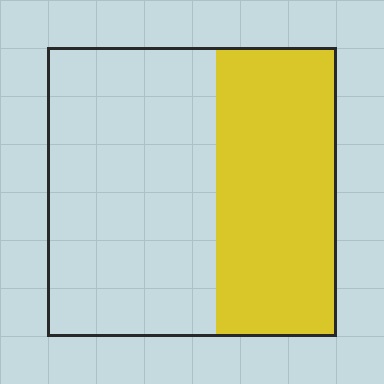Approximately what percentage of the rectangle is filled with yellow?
Approximately 40%.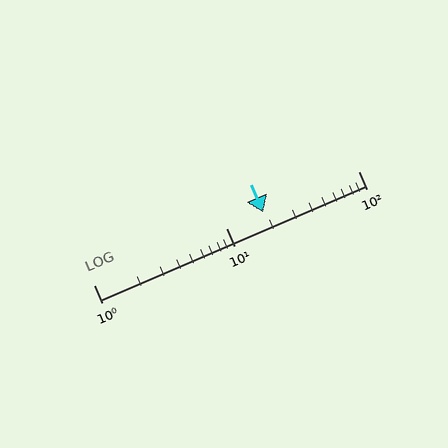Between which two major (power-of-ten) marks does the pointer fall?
The pointer is between 10 and 100.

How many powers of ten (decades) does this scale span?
The scale spans 2 decades, from 1 to 100.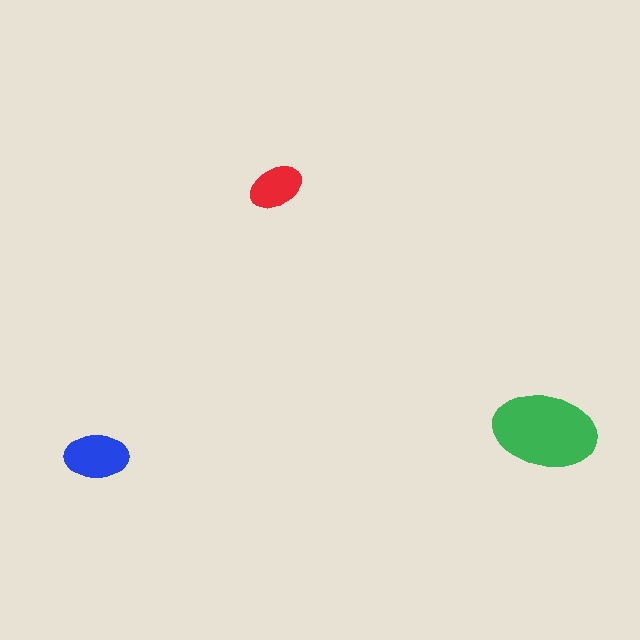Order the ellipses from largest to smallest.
the green one, the blue one, the red one.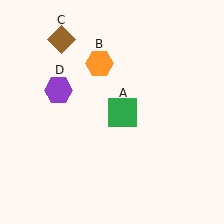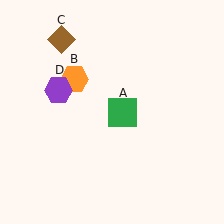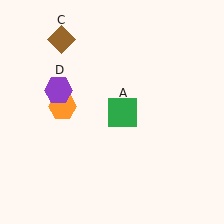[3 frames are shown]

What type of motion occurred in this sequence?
The orange hexagon (object B) rotated counterclockwise around the center of the scene.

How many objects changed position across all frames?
1 object changed position: orange hexagon (object B).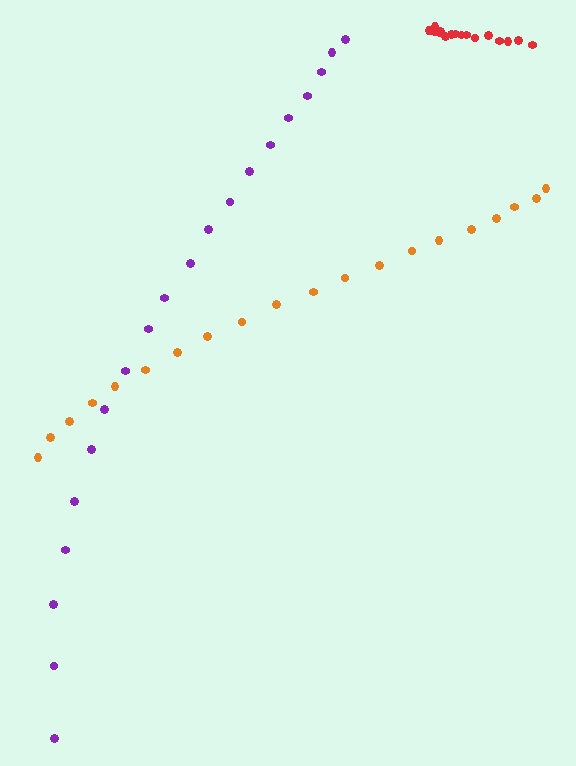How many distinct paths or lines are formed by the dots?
There are 3 distinct paths.